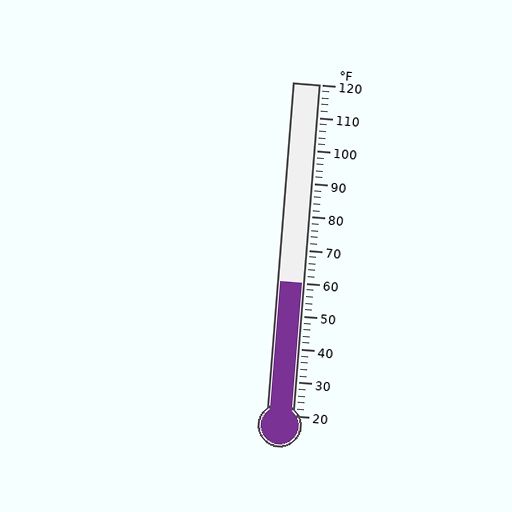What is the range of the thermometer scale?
The thermometer scale ranges from 20°F to 120°F.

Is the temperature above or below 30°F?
The temperature is above 30°F.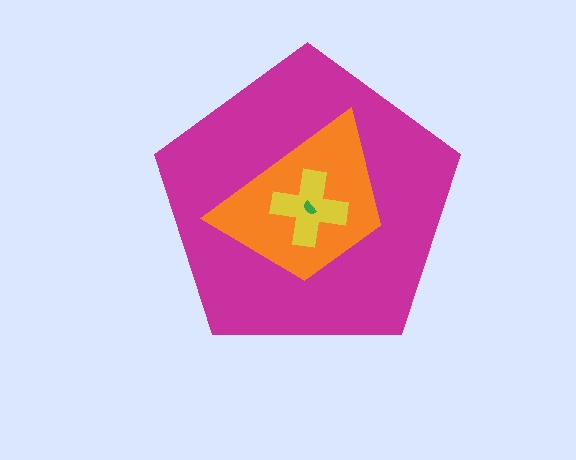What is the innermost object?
The green semicircle.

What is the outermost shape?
The magenta pentagon.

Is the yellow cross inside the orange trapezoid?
Yes.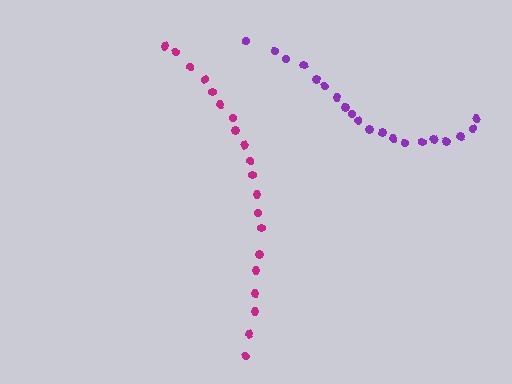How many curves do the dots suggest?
There are 2 distinct paths.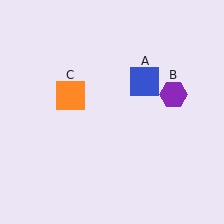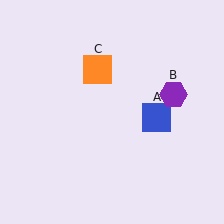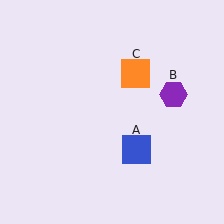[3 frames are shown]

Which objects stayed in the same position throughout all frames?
Purple hexagon (object B) remained stationary.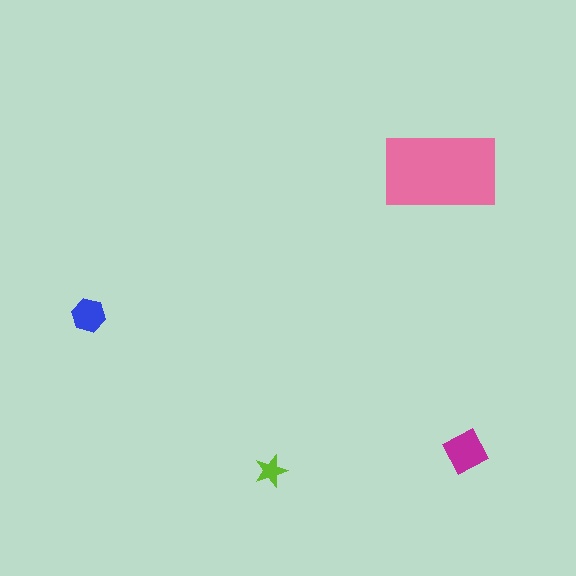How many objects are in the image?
There are 4 objects in the image.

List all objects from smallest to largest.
The lime star, the blue hexagon, the magenta square, the pink rectangle.